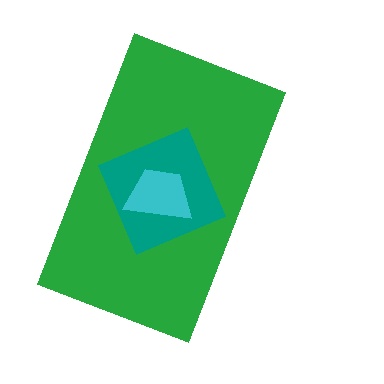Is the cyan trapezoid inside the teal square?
Yes.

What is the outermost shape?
The green rectangle.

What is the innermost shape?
The cyan trapezoid.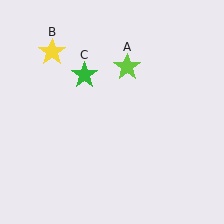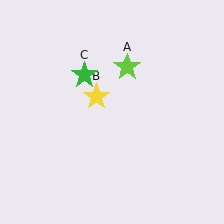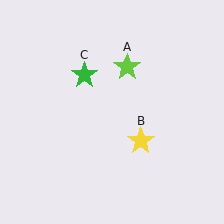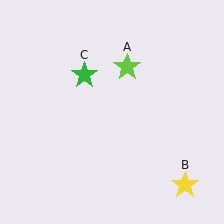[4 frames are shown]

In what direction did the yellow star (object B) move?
The yellow star (object B) moved down and to the right.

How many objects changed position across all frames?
1 object changed position: yellow star (object B).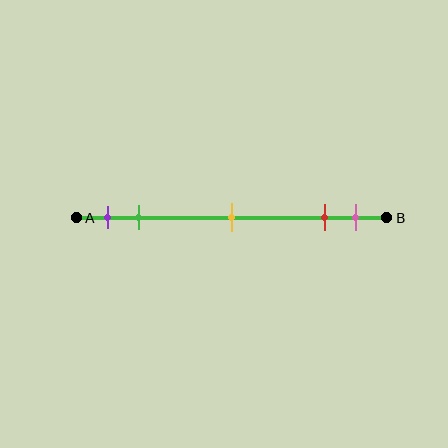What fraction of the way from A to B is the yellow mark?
The yellow mark is approximately 50% (0.5) of the way from A to B.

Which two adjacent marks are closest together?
The red and pink marks are the closest adjacent pair.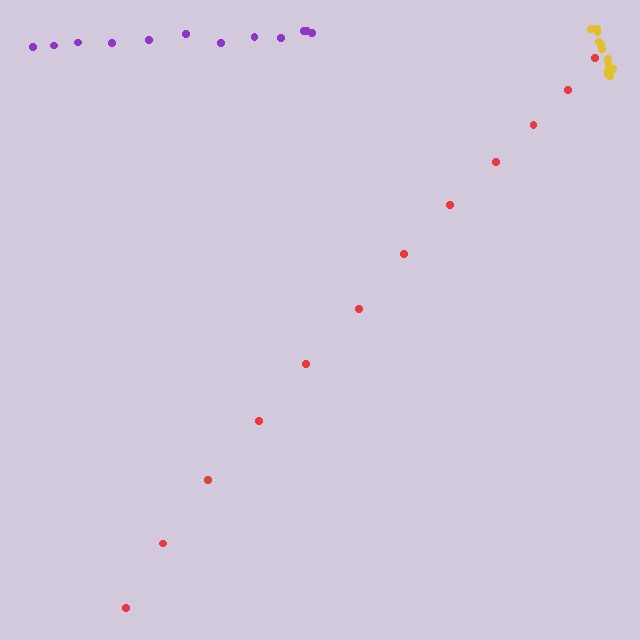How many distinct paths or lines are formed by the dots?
There are 3 distinct paths.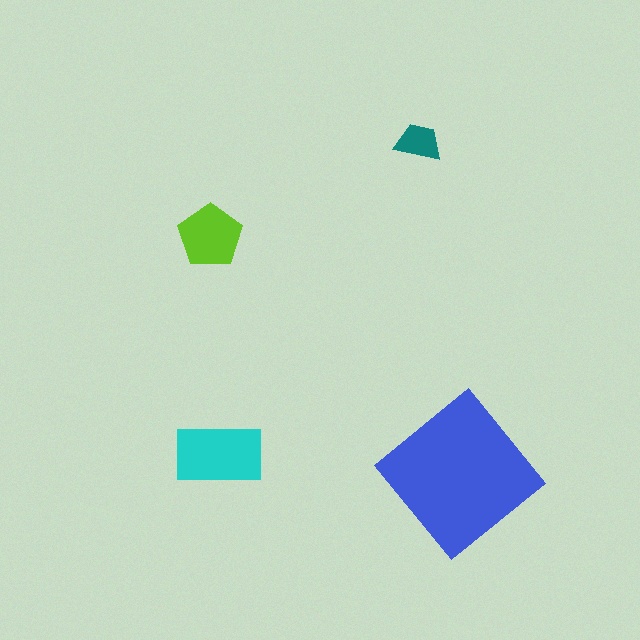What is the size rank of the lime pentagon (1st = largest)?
3rd.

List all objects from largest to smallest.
The blue diamond, the cyan rectangle, the lime pentagon, the teal trapezoid.